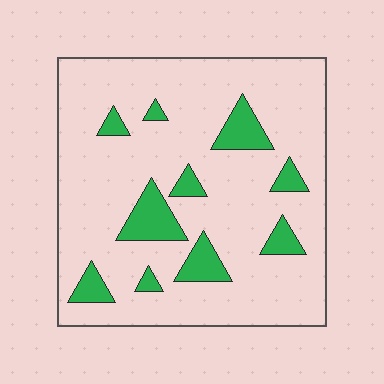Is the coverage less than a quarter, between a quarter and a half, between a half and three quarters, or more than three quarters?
Less than a quarter.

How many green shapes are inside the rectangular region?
10.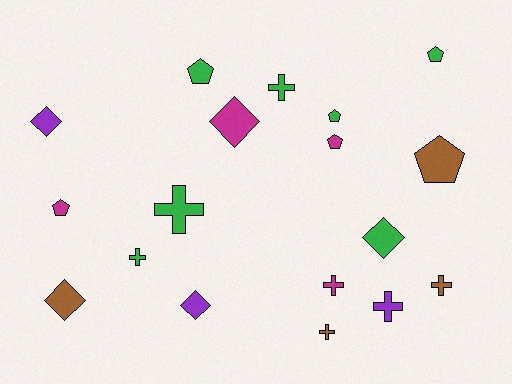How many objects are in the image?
There are 18 objects.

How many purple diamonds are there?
There are 2 purple diamonds.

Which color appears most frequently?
Green, with 7 objects.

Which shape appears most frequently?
Cross, with 7 objects.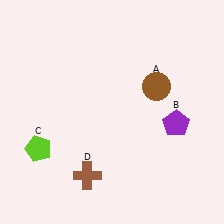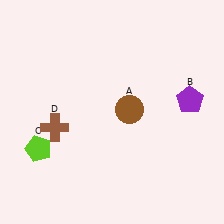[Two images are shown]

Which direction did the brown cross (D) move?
The brown cross (D) moved up.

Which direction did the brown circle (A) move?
The brown circle (A) moved left.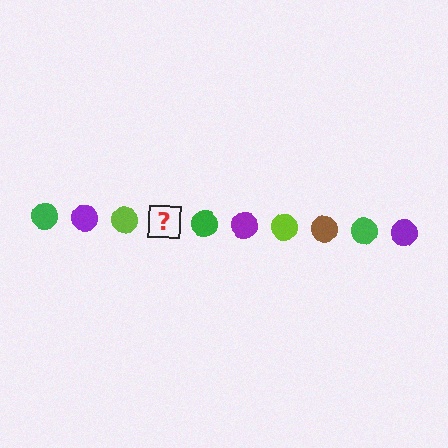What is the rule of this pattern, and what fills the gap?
The rule is that the pattern cycles through green, purple, lime, brown circles. The gap should be filled with a brown circle.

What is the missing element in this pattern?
The missing element is a brown circle.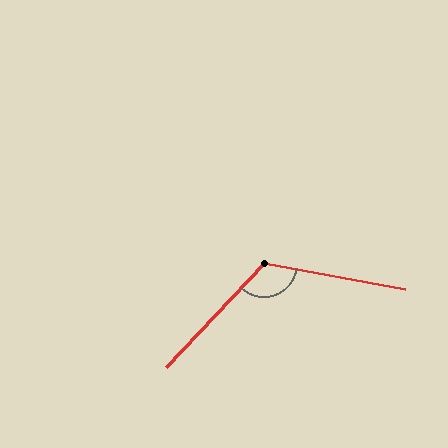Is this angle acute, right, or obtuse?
It is obtuse.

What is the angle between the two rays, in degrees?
Approximately 123 degrees.